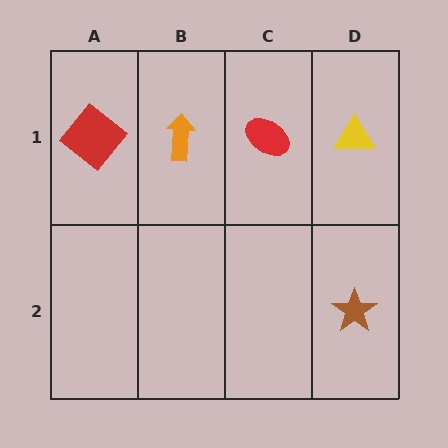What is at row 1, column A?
A red diamond.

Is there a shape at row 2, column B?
No, that cell is empty.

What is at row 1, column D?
A yellow triangle.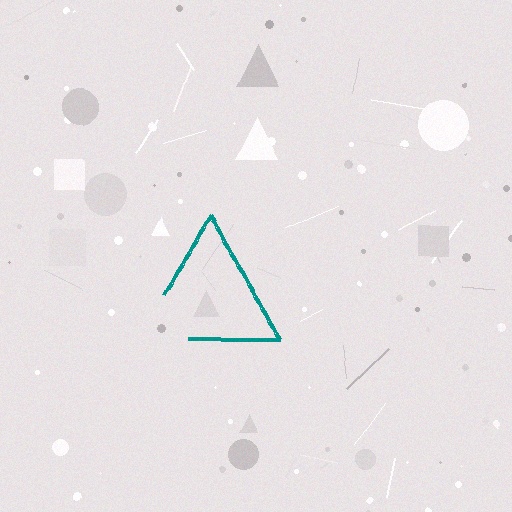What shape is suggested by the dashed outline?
The dashed outline suggests a triangle.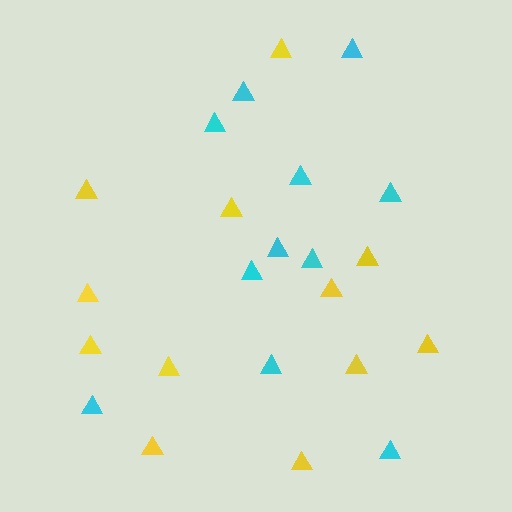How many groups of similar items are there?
There are 2 groups: one group of yellow triangles (12) and one group of cyan triangles (11).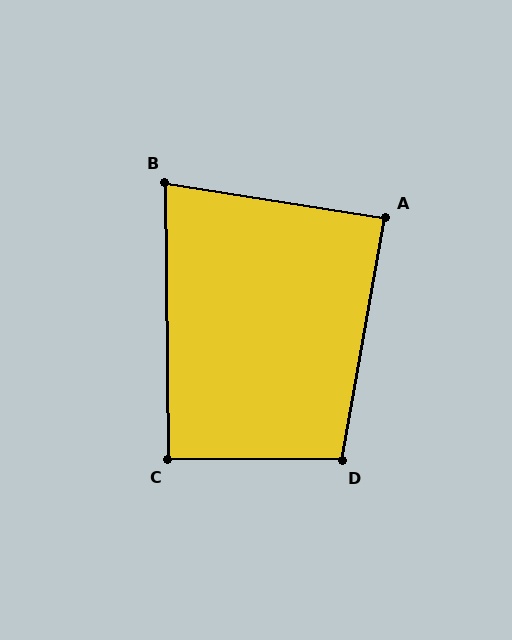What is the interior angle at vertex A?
Approximately 89 degrees (approximately right).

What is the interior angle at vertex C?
Approximately 91 degrees (approximately right).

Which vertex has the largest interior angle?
D, at approximately 100 degrees.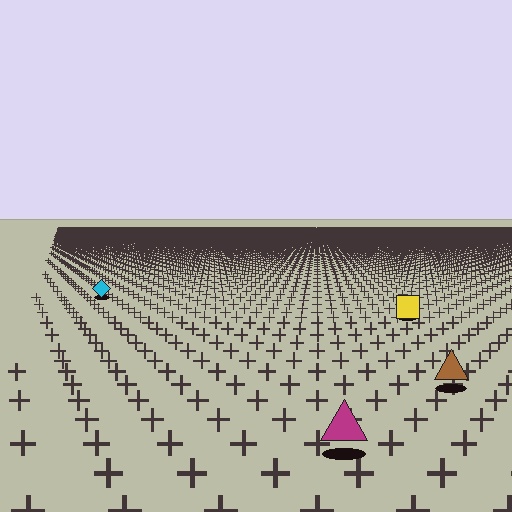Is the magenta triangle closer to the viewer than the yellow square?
Yes. The magenta triangle is closer — you can tell from the texture gradient: the ground texture is coarser near it.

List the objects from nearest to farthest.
From nearest to farthest: the magenta triangle, the brown triangle, the yellow square, the cyan diamond.